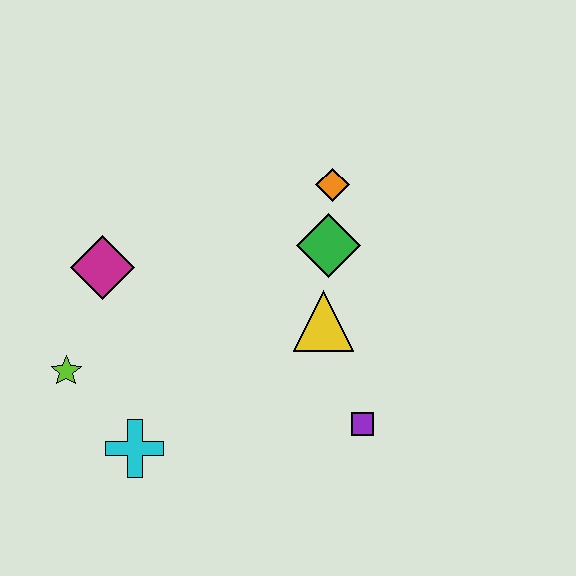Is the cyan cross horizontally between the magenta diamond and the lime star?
No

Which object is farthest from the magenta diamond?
The purple square is farthest from the magenta diamond.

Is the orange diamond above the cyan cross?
Yes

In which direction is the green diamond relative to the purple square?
The green diamond is above the purple square.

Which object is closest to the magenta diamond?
The lime star is closest to the magenta diamond.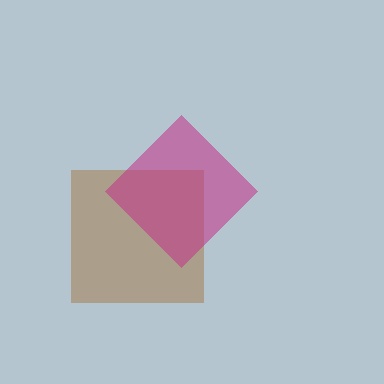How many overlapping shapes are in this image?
There are 2 overlapping shapes in the image.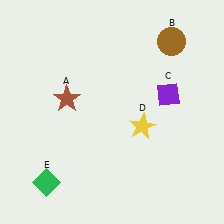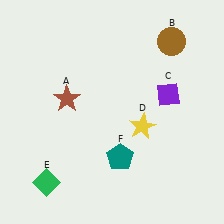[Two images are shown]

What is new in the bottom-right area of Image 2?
A teal pentagon (F) was added in the bottom-right area of Image 2.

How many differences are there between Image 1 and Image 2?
There is 1 difference between the two images.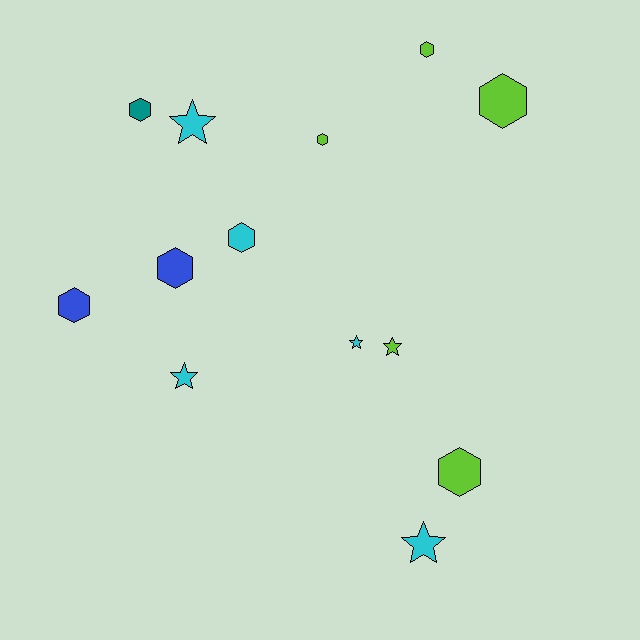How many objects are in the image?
There are 13 objects.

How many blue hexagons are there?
There are 2 blue hexagons.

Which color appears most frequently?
Lime, with 5 objects.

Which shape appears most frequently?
Hexagon, with 8 objects.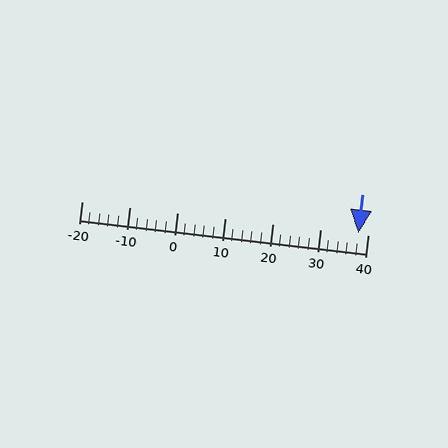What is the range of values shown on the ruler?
The ruler shows values from -20 to 40.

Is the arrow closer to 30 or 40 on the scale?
The arrow is closer to 40.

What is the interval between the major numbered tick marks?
The major tick marks are spaced 10 units apart.